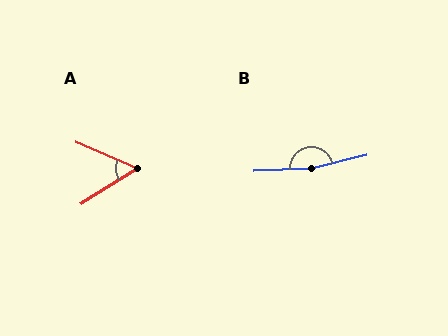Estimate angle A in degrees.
Approximately 55 degrees.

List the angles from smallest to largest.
A (55°), B (169°).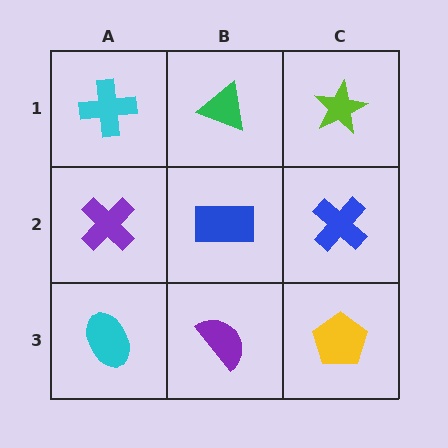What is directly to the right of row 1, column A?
A green triangle.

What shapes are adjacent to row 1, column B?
A blue rectangle (row 2, column B), a cyan cross (row 1, column A), a lime star (row 1, column C).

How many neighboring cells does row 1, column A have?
2.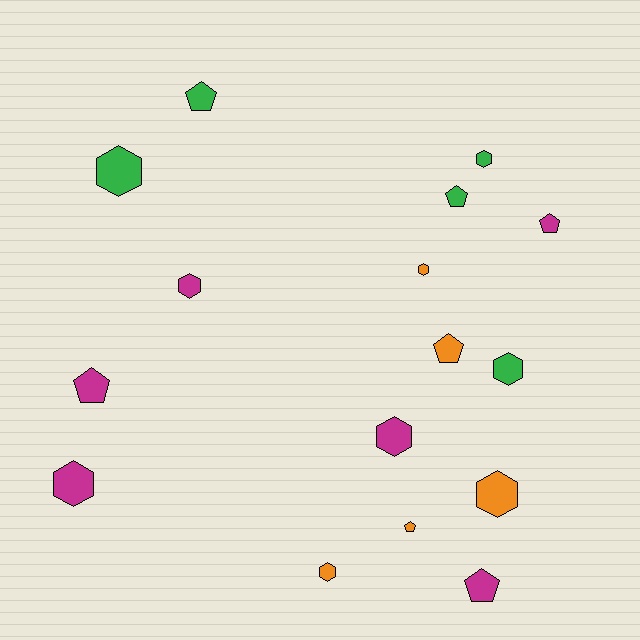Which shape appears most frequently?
Hexagon, with 9 objects.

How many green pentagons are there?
There are 2 green pentagons.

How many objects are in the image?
There are 16 objects.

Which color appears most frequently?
Magenta, with 6 objects.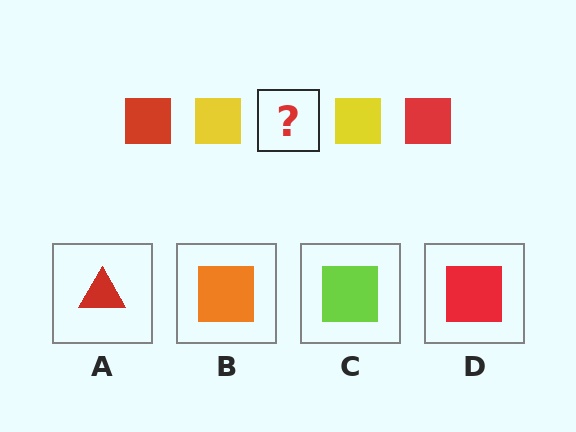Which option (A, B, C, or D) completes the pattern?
D.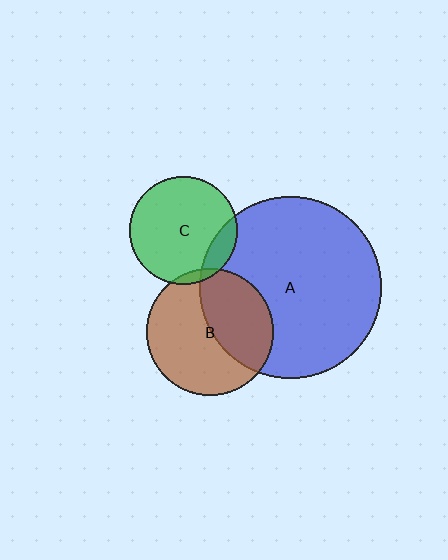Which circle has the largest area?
Circle A (blue).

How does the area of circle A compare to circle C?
Approximately 2.8 times.